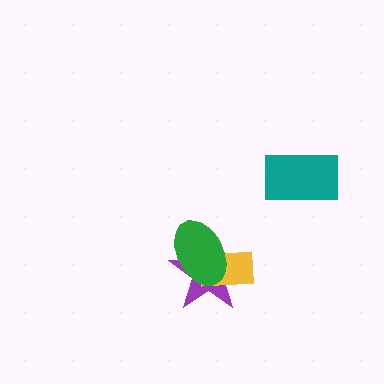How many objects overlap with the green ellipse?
2 objects overlap with the green ellipse.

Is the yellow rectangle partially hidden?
Yes, it is partially covered by another shape.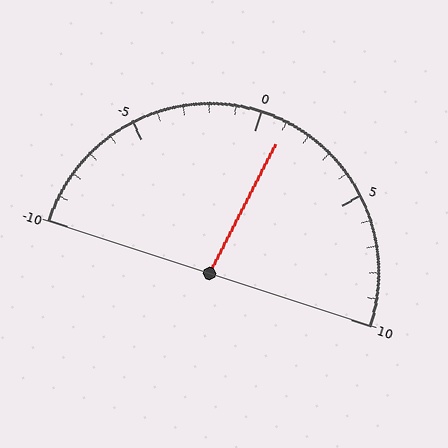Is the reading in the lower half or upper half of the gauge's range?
The reading is in the upper half of the range (-10 to 10).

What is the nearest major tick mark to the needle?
The nearest major tick mark is 0.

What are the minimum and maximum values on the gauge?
The gauge ranges from -10 to 10.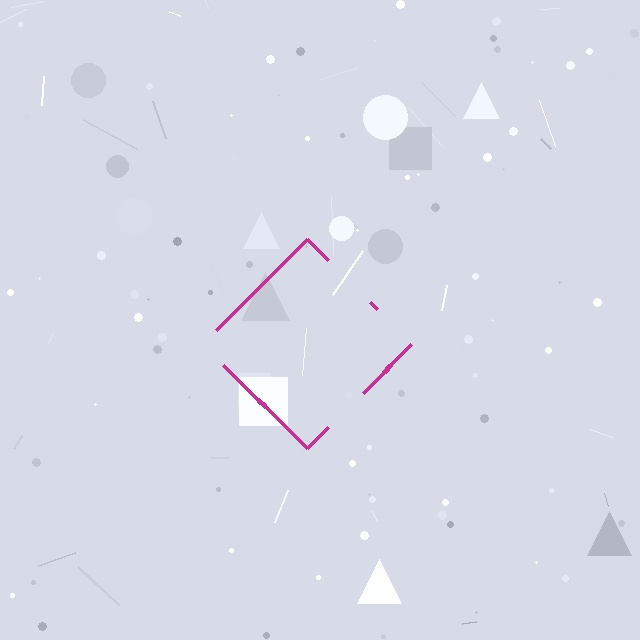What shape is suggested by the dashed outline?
The dashed outline suggests a diamond.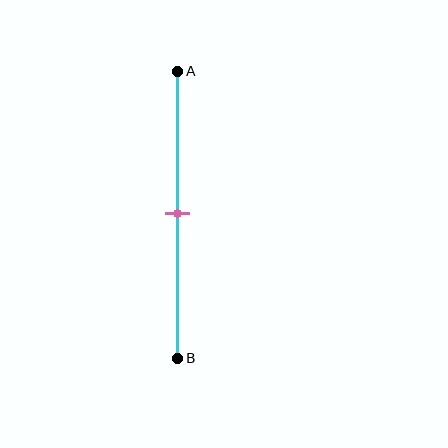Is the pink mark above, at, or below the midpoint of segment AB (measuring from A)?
The pink mark is approximately at the midpoint of segment AB.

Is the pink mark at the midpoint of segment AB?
Yes, the mark is approximately at the midpoint.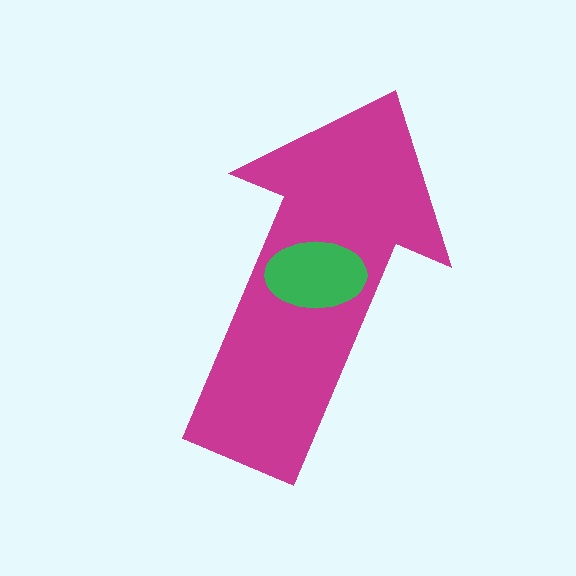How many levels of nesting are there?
2.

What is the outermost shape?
The magenta arrow.